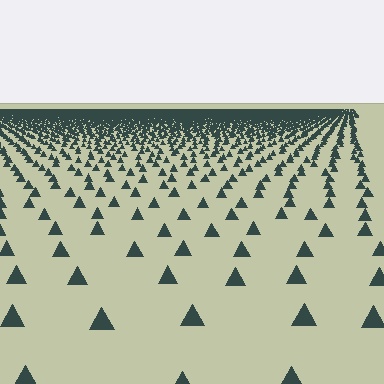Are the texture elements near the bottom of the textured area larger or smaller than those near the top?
Larger. Near the bottom, elements are closer to the viewer and appear at a bigger on-screen size.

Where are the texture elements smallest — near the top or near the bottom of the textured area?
Near the top.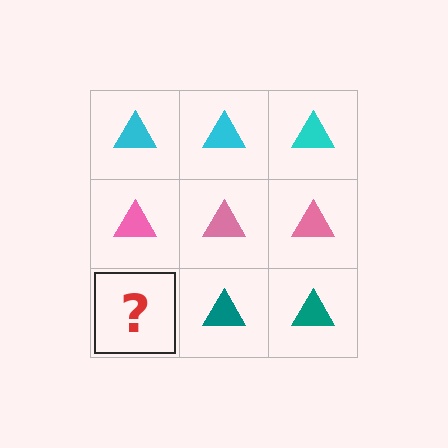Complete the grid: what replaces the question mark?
The question mark should be replaced with a teal triangle.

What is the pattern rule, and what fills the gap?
The rule is that each row has a consistent color. The gap should be filled with a teal triangle.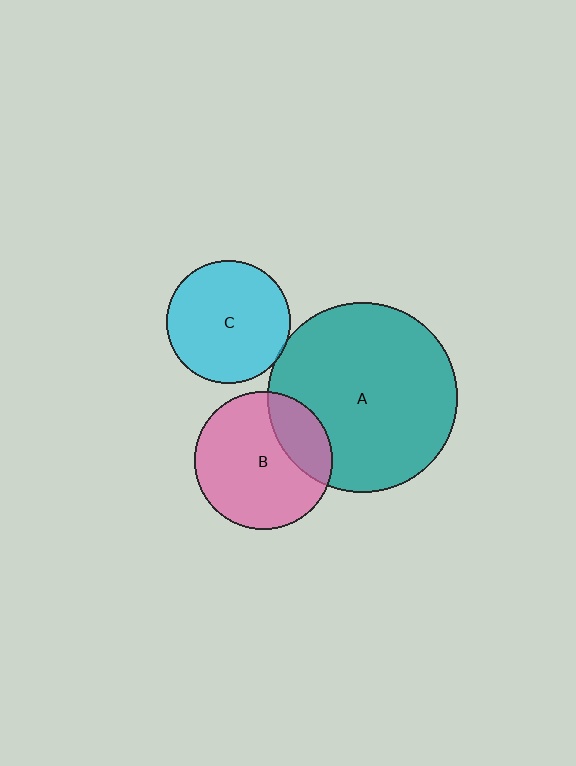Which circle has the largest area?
Circle A (teal).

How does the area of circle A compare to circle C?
Approximately 2.4 times.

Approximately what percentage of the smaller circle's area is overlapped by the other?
Approximately 25%.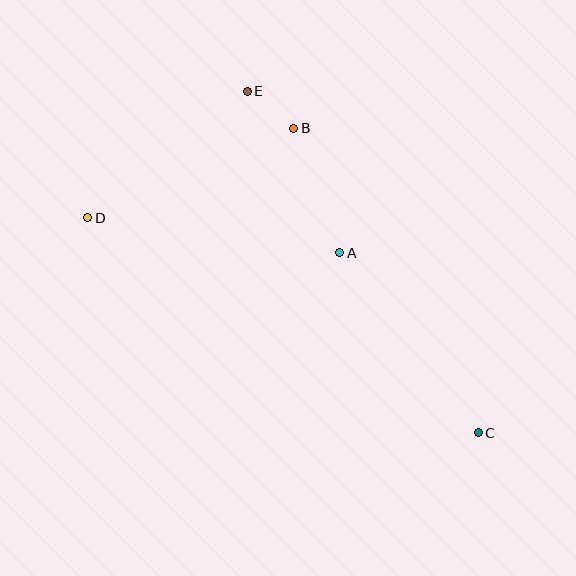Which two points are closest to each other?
Points B and E are closest to each other.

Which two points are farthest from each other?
Points C and D are farthest from each other.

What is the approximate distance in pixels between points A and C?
The distance between A and C is approximately 227 pixels.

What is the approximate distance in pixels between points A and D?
The distance between A and D is approximately 254 pixels.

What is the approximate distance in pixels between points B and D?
The distance between B and D is approximately 225 pixels.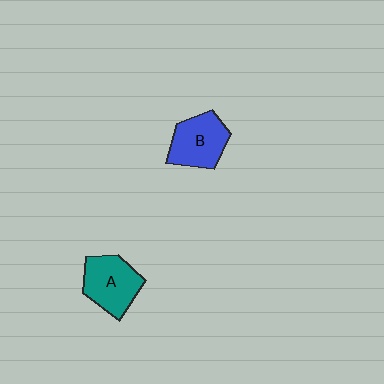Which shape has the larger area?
Shape A (teal).